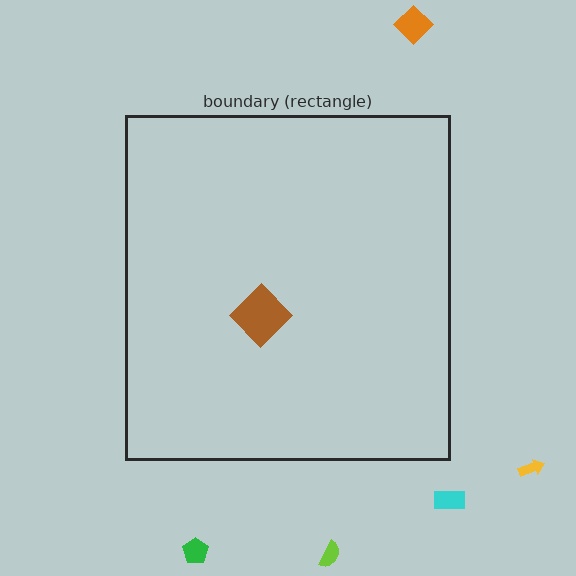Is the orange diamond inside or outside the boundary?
Outside.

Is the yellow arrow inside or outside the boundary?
Outside.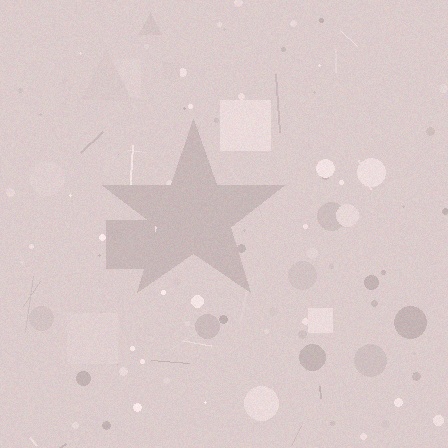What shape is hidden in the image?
A star is hidden in the image.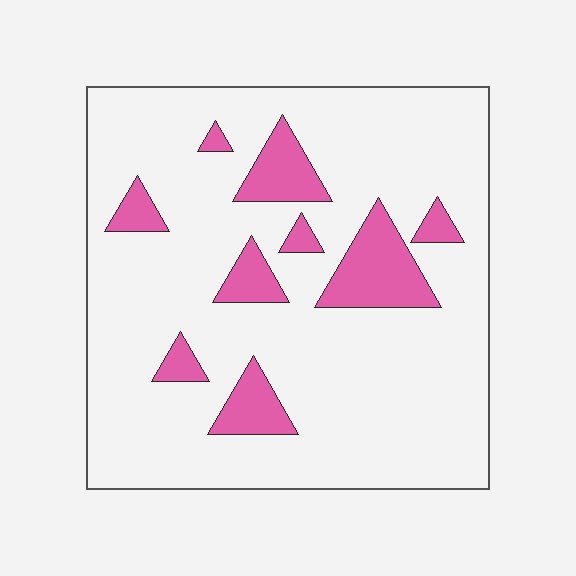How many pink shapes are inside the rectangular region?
9.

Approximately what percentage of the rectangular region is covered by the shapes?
Approximately 15%.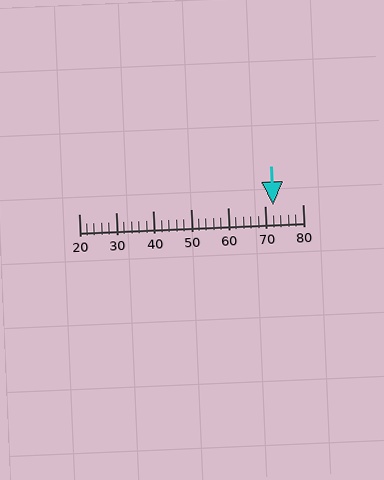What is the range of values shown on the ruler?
The ruler shows values from 20 to 80.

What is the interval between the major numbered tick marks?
The major tick marks are spaced 10 units apart.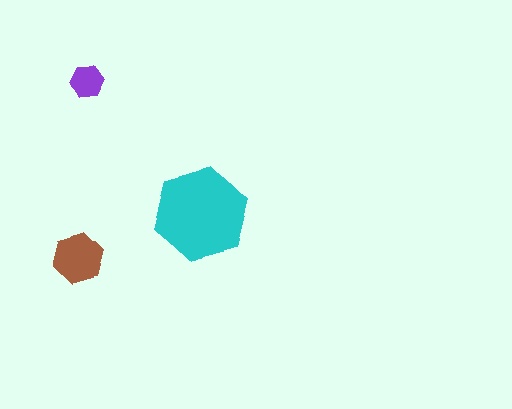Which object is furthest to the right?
The cyan hexagon is rightmost.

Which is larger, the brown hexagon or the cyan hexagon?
The cyan one.